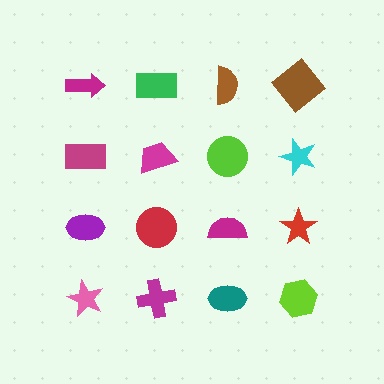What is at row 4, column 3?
A teal ellipse.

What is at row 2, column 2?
A magenta trapezoid.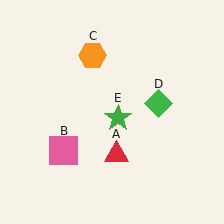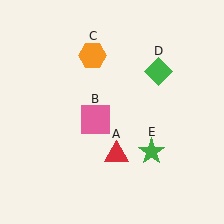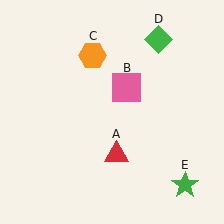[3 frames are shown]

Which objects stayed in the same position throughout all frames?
Red triangle (object A) and orange hexagon (object C) remained stationary.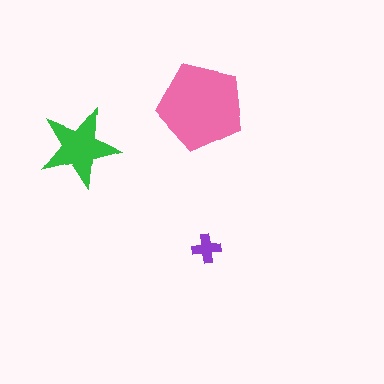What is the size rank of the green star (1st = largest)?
2nd.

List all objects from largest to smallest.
The pink pentagon, the green star, the purple cross.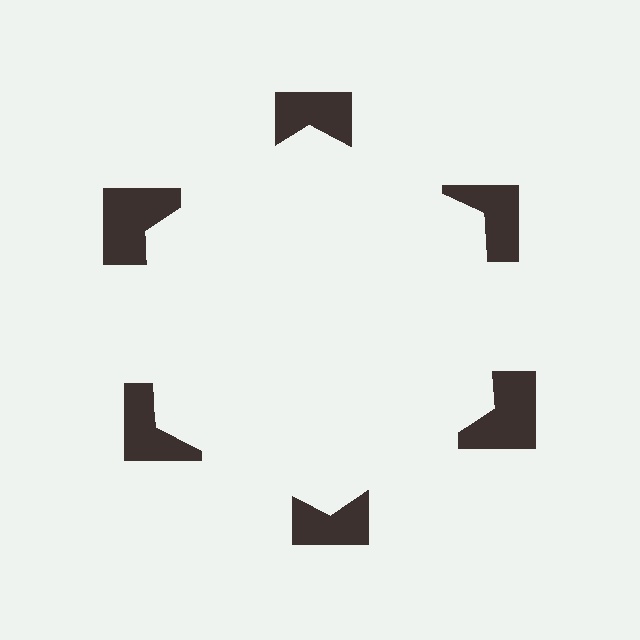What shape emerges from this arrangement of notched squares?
An illusory hexagon — its edges are inferred from the aligned wedge cuts in the notched squares, not physically drawn.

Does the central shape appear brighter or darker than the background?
It typically appears slightly brighter than the background, even though no actual brightness change is drawn.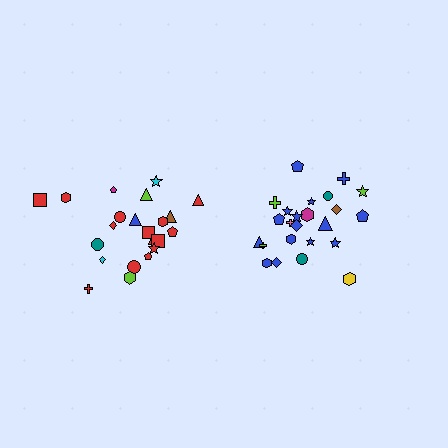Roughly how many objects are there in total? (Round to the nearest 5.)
Roughly 45 objects in total.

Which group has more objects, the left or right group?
The right group.